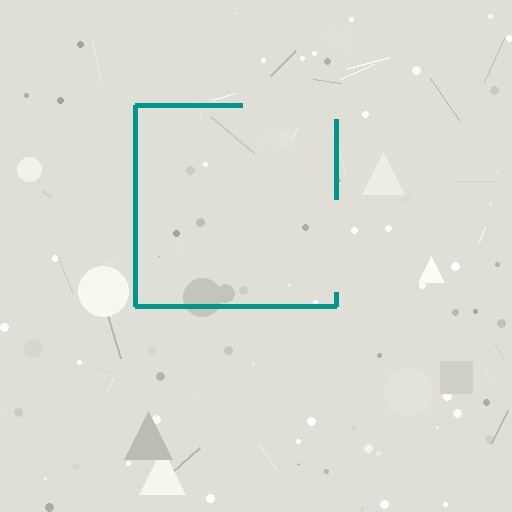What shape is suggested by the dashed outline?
The dashed outline suggests a square.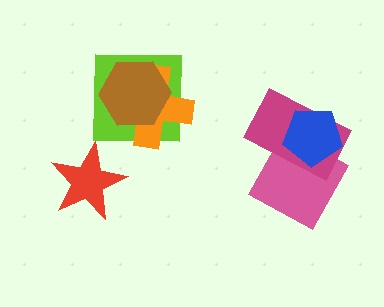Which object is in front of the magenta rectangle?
The blue pentagon is in front of the magenta rectangle.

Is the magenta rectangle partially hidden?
Yes, it is partially covered by another shape.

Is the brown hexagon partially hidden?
No, no other shape covers it.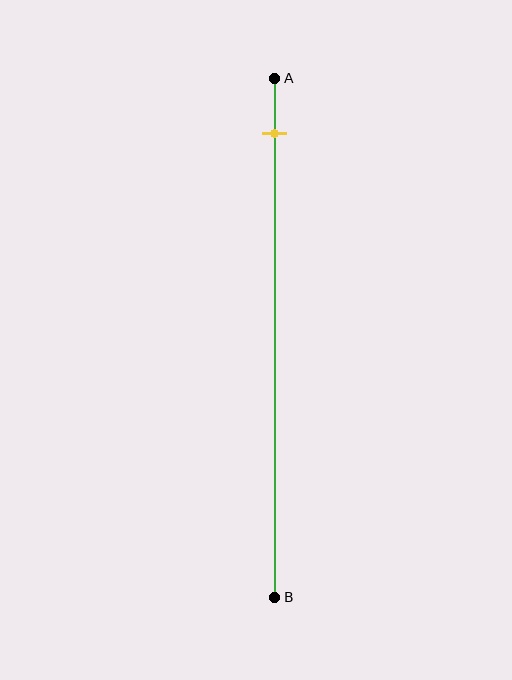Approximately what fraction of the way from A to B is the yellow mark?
The yellow mark is approximately 10% of the way from A to B.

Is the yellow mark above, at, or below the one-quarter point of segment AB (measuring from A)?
The yellow mark is above the one-quarter point of segment AB.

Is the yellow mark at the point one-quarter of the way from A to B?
No, the mark is at about 10% from A, not at the 25% one-quarter point.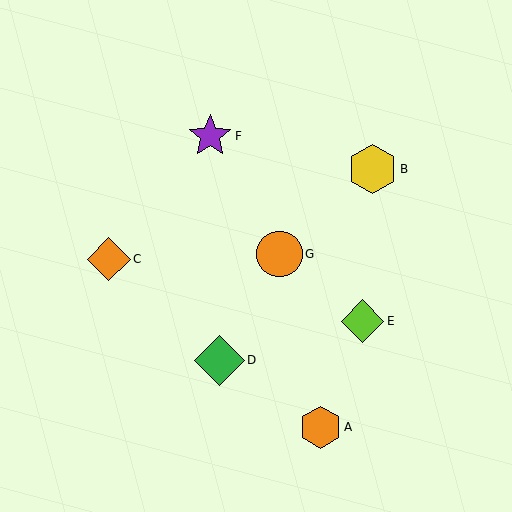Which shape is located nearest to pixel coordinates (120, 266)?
The orange diamond (labeled C) at (109, 259) is nearest to that location.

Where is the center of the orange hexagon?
The center of the orange hexagon is at (320, 427).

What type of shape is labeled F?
Shape F is a purple star.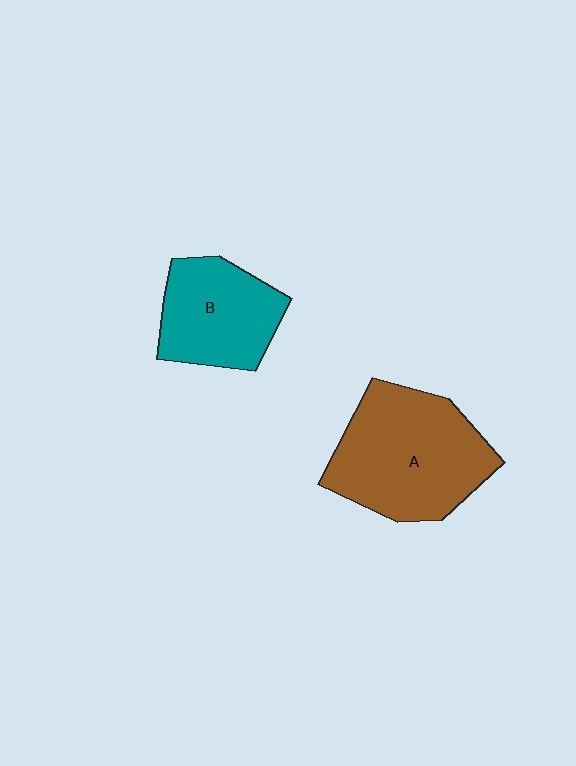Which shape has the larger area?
Shape A (brown).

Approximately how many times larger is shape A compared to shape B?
Approximately 1.5 times.